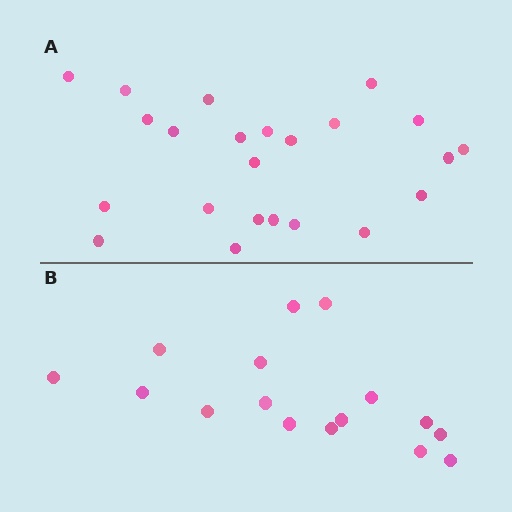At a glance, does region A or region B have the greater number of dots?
Region A (the top region) has more dots.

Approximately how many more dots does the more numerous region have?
Region A has roughly 8 or so more dots than region B.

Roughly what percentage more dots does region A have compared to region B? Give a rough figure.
About 45% more.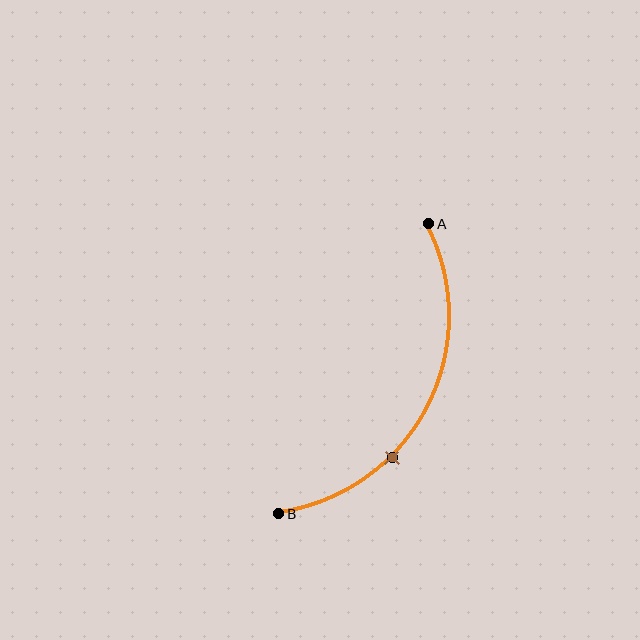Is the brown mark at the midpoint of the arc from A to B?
No. The brown mark lies on the arc but is closer to endpoint B. The arc midpoint would be at the point on the curve equidistant along the arc from both A and B.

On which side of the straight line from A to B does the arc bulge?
The arc bulges to the right of the straight line connecting A and B.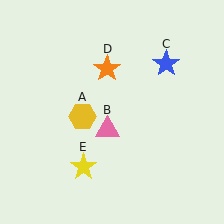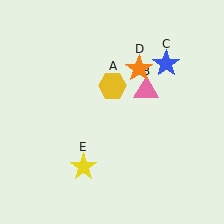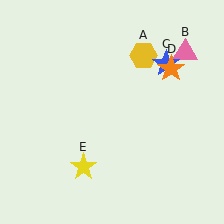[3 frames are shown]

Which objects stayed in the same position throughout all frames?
Blue star (object C) and yellow star (object E) remained stationary.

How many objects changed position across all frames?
3 objects changed position: yellow hexagon (object A), pink triangle (object B), orange star (object D).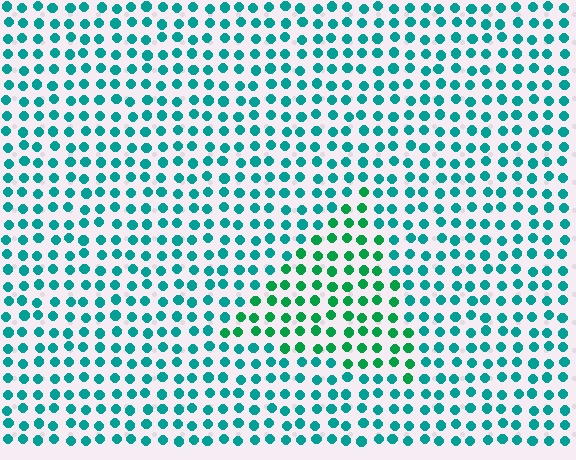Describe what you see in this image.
The image is filled with small teal elements in a uniform arrangement. A triangle-shaped region is visible where the elements are tinted to a slightly different hue, forming a subtle color boundary.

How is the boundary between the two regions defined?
The boundary is defined purely by a slight shift in hue (about 31 degrees). Spacing, size, and orientation are identical on both sides.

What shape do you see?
I see a triangle.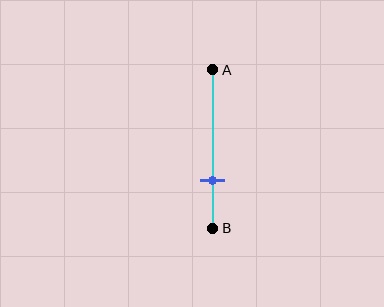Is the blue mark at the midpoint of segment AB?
No, the mark is at about 70% from A, not at the 50% midpoint.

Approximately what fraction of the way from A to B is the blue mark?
The blue mark is approximately 70% of the way from A to B.